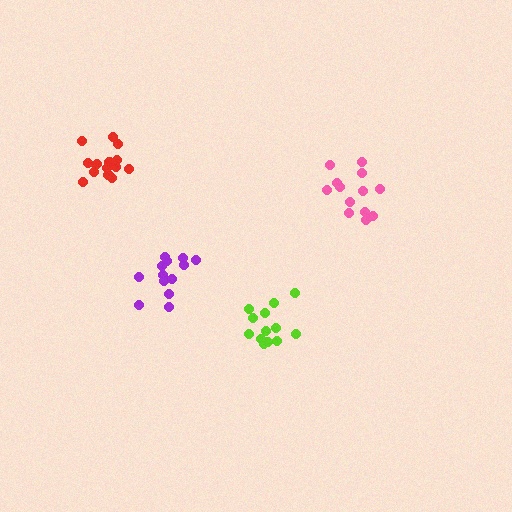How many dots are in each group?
Group 1: 13 dots, Group 2: 13 dots, Group 3: 15 dots, Group 4: 13 dots (54 total).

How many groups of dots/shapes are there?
There are 4 groups.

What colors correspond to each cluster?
The clusters are colored: lime, purple, red, pink.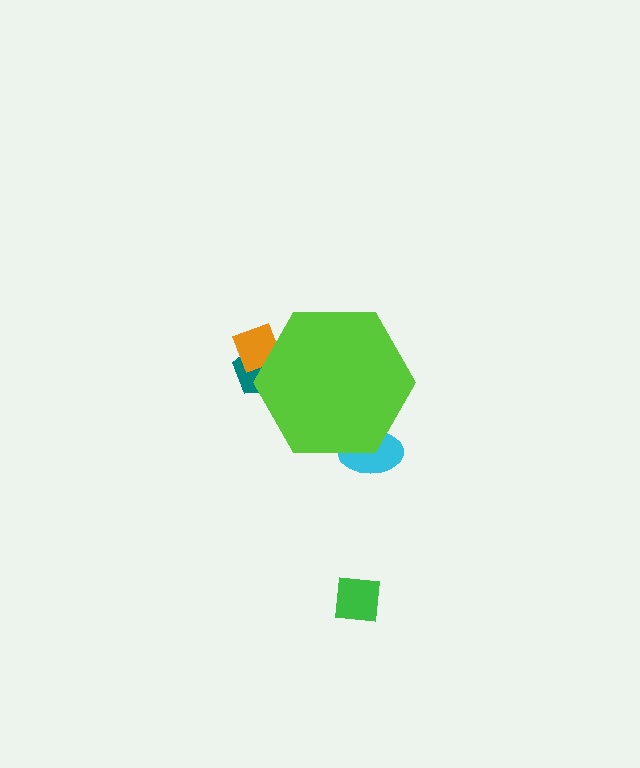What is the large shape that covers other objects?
A lime hexagon.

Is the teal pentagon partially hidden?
Yes, the teal pentagon is partially hidden behind the lime hexagon.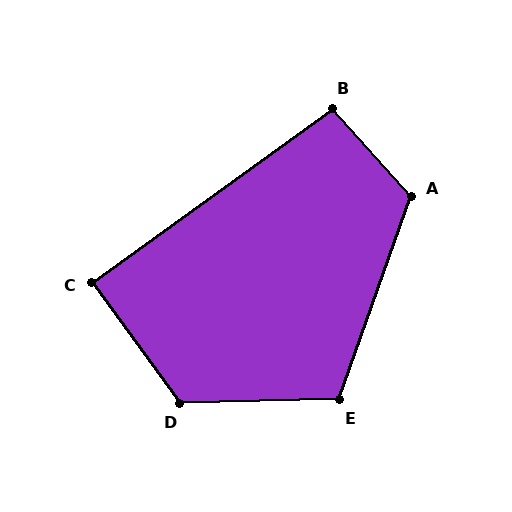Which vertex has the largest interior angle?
D, at approximately 124 degrees.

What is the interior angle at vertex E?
Approximately 111 degrees (obtuse).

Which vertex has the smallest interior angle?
C, at approximately 90 degrees.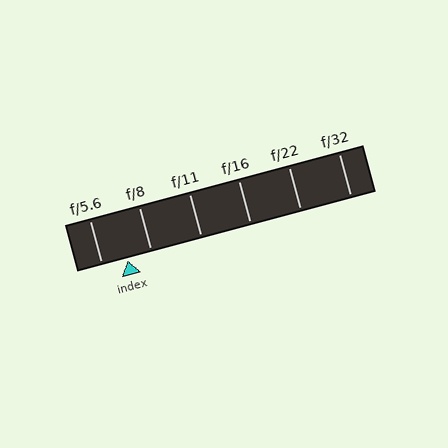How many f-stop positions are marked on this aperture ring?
There are 6 f-stop positions marked.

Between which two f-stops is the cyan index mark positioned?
The index mark is between f/5.6 and f/8.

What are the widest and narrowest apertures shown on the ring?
The widest aperture shown is f/5.6 and the narrowest is f/32.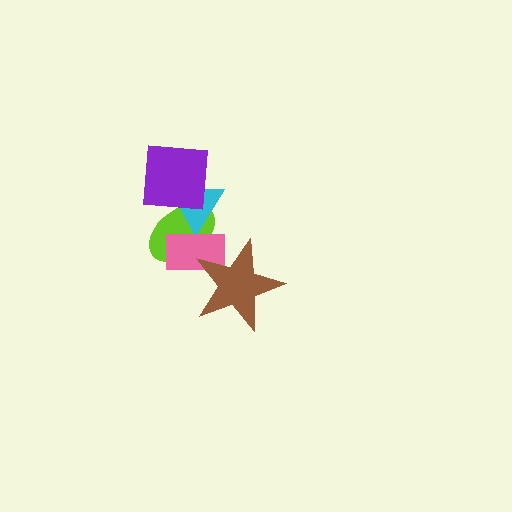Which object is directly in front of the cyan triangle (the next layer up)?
The purple square is directly in front of the cyan triangle.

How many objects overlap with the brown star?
2 objects overlap with the brown star.